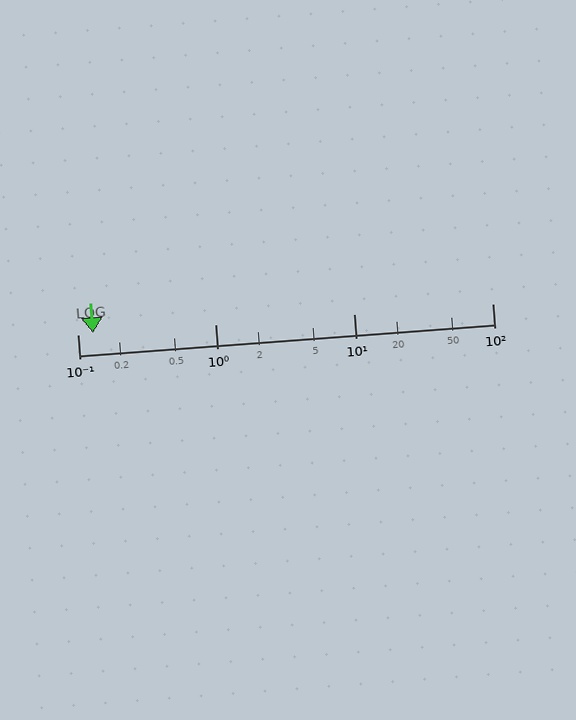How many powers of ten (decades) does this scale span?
The scale spans 3 decades, from 0.1 to 100.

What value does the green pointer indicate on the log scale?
The pointer indicates approximately 0.13.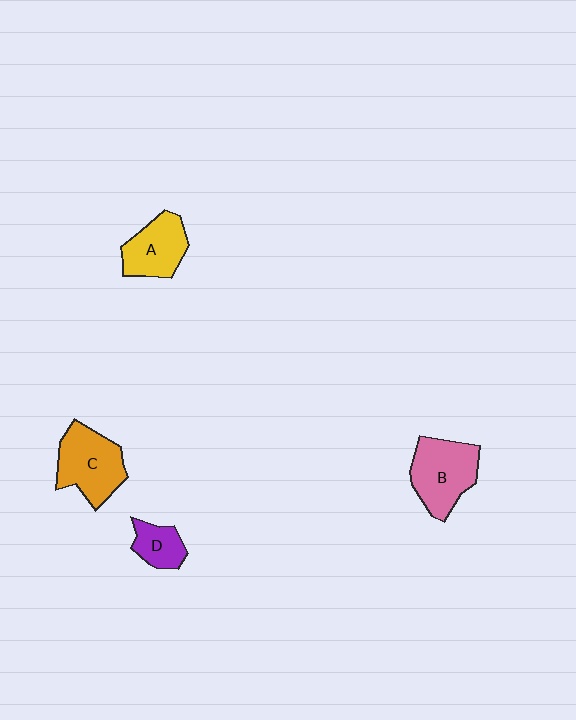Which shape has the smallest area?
Shape D (purple).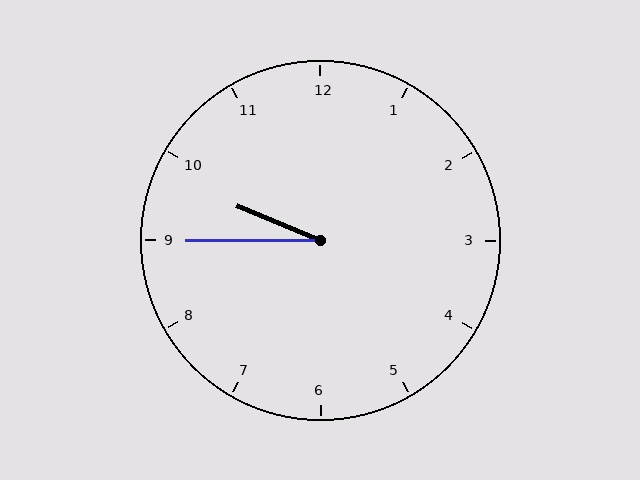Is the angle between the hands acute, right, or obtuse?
It is acute.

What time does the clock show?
9:45.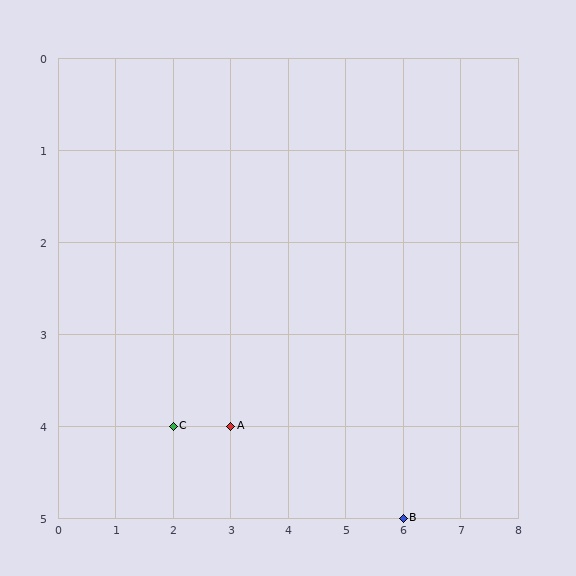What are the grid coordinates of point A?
Point A is at grid coordinates (3, 4).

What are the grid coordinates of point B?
Point B is at grid coordinates (6, 5).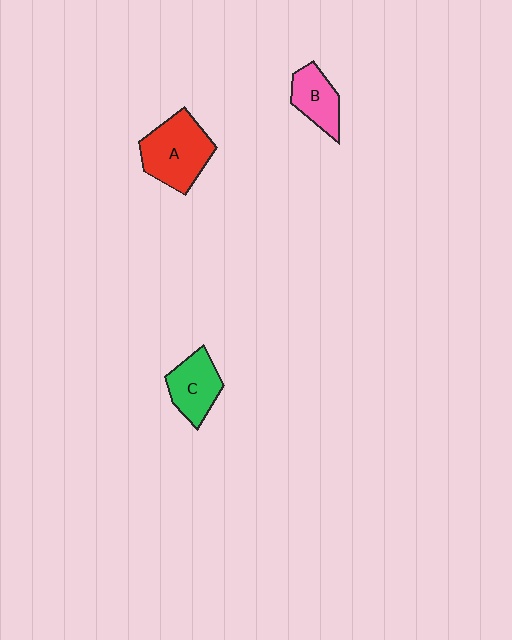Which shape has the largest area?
Shape A (red).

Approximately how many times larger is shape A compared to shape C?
Approximately 1.4 times.